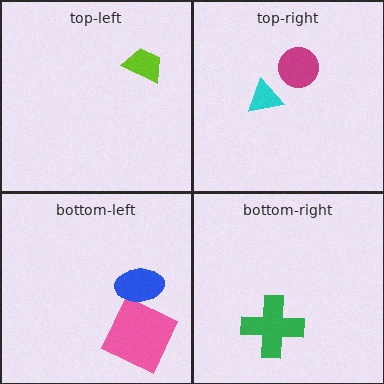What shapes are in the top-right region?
The magenta circle, the cyan triangle.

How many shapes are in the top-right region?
2.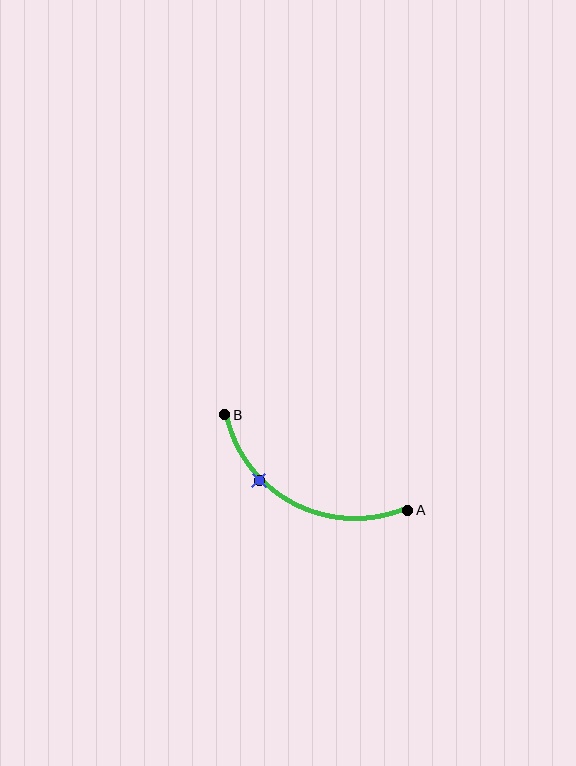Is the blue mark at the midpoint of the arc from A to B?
No. The blue mark lies on the arc but is closer to endpoint B. The arc midpoint would be at the point on the curve equidistant along the arc from both A and B.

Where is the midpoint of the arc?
The arc midpoint is the point on the curve farthest from the straight line joining A and B. It sits below that line.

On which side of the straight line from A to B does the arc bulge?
The arc bulges below the straight line connecting A and B.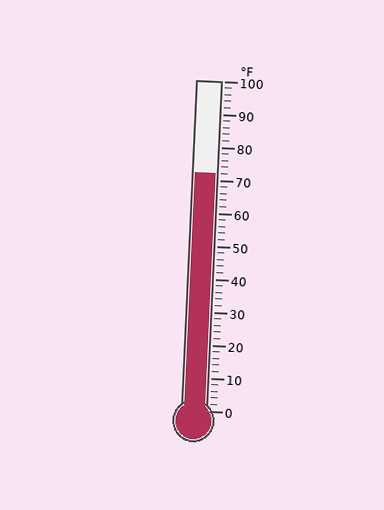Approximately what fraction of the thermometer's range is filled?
The thermometer is filled to approximately 70% of its range.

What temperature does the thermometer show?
The thermometer shows approximately 72°F.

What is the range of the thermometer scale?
The thermometer scale ranges from 0°F to 100°F.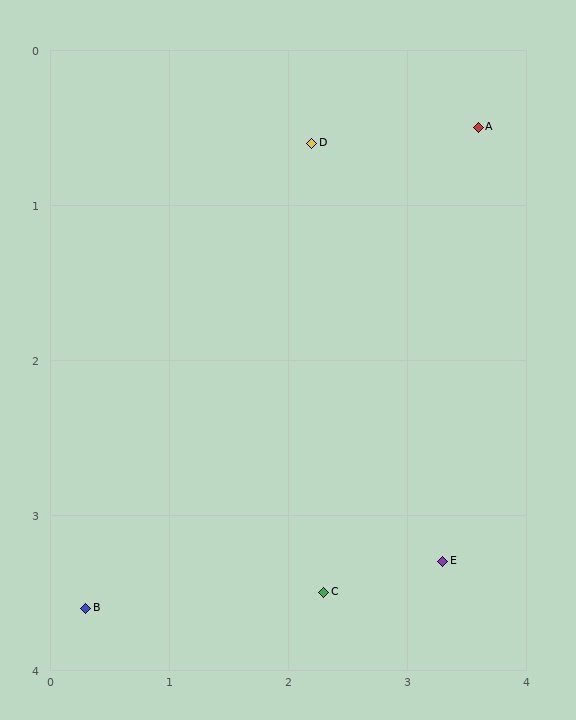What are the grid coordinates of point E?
Point E is at approximately (3.3, 3.3).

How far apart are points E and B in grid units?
Points E and B are about 3.0 grid units apart.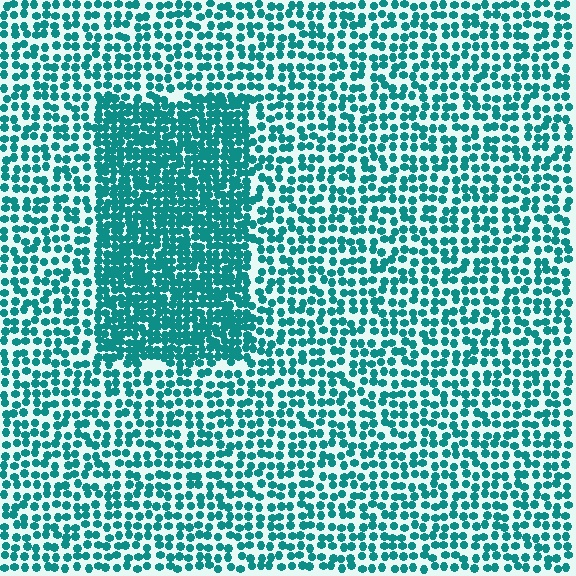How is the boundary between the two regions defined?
The boundary is defined by a change in element density (approximately 1.9x ratio). All elements are the same color, size, and shape.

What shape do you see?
I see a rectangle.